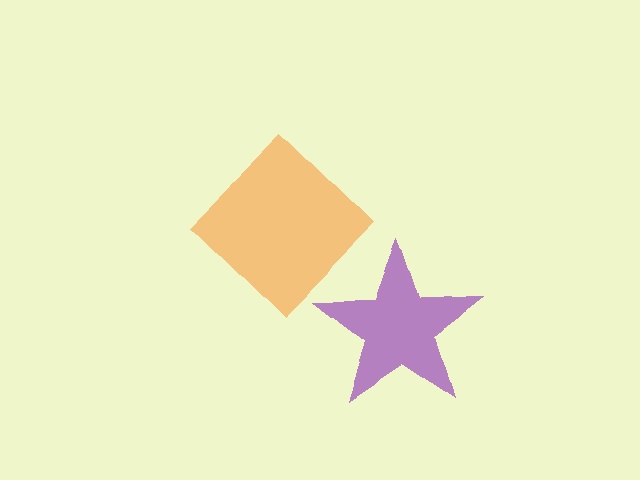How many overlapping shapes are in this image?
There are 2 overlapping shapes in the image.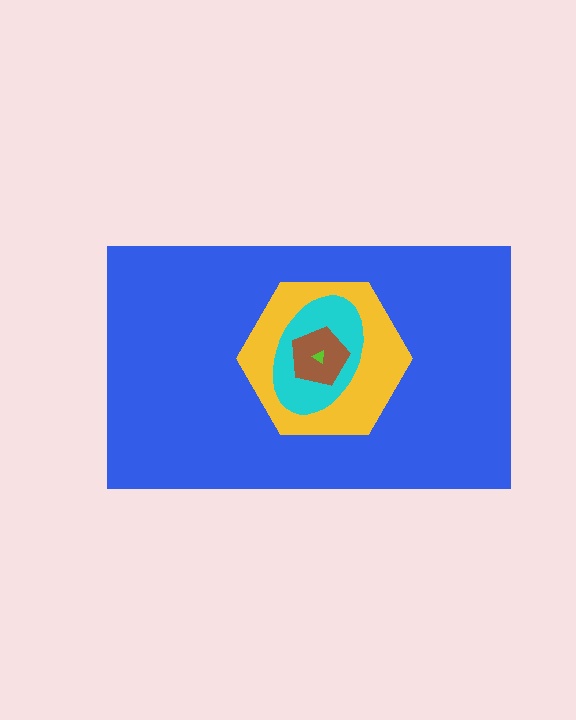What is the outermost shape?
The blue rectangle.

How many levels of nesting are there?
5.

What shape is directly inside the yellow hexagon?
The cyan ellipse.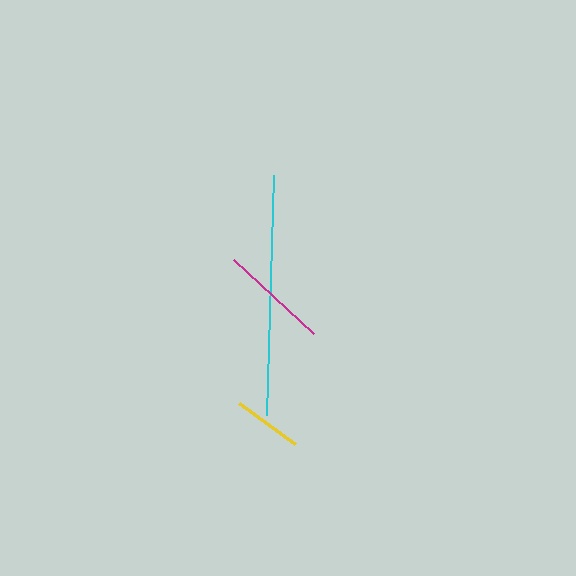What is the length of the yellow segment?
The yellow segment is approximately 70 pixels long.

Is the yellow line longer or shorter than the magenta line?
The magenta line is longer than the yellow line.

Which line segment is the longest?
The cyan line is the longest at approximately 240 pixels.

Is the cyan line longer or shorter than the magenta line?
The cyan line is longer than the magenta line.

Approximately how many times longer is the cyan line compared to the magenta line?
The cyan line is approximately 2.2 times the length of the magenta line.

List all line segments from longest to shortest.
From longest to shortest: cyan, magenta, yellow.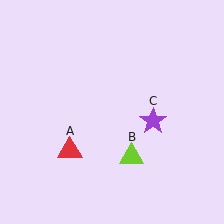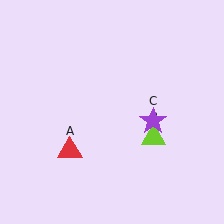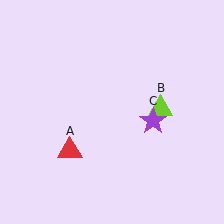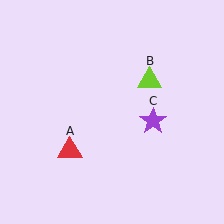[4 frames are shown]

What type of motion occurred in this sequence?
The lime triangle (object B) rotated counterclockwise around the center of the scene.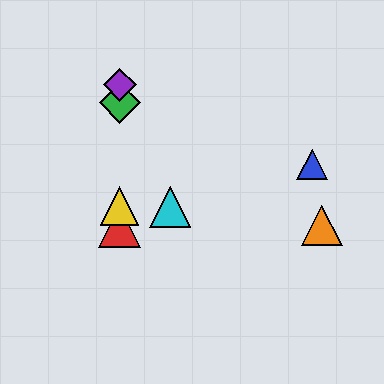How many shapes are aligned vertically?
4 shapes (the red triangle, the green diamond, the yellow triangle, the purple diamond) are aligned vertically.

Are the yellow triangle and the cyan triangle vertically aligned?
No, the yellow triangle is at x≈120 and the cyan triangle is at x≈170.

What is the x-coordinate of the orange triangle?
The orange triangle is at x≈322.